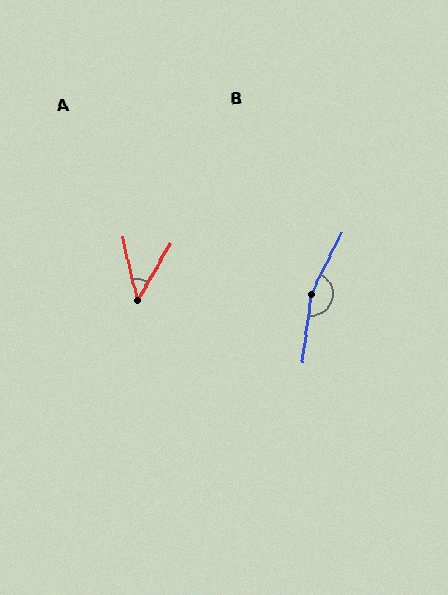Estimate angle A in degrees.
Approximately 44 degrees.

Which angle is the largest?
B, at approximately 161 degrees.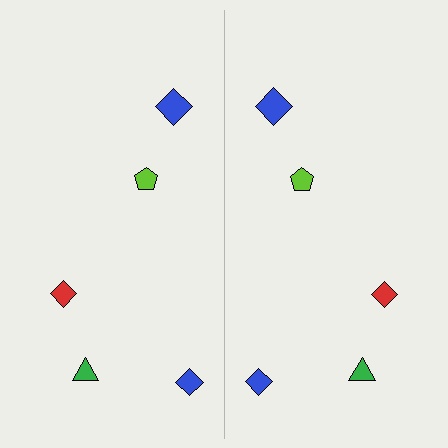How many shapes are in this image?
There are 10 shapes in this image.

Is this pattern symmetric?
Yes, this pattern has bilateral (reflection) symmetry.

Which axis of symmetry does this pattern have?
The pattern has a vertical axis of symmetry running through the center of the image.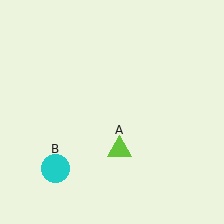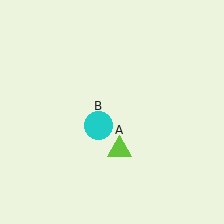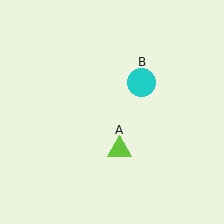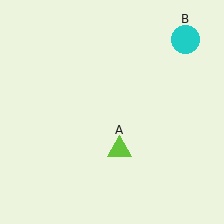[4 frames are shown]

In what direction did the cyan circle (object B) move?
The cyan circle (object B) moved up and to the right.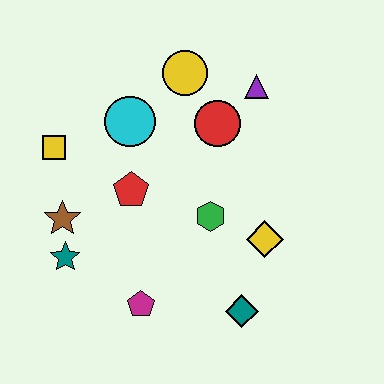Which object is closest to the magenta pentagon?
The teal star is closest to the magenta pentagon.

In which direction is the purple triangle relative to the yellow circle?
The purple triangle is to the right of the yellow circle.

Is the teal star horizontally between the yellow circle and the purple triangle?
No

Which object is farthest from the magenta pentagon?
The purple triangle is farthest from the magenta pentagon.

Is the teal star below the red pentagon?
Yes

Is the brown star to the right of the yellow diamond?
No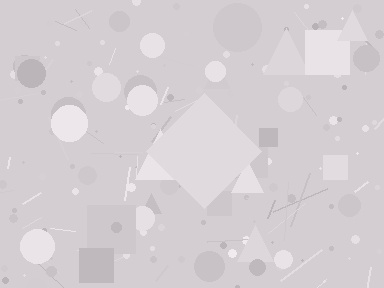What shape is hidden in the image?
A diamond is hidden in the image.